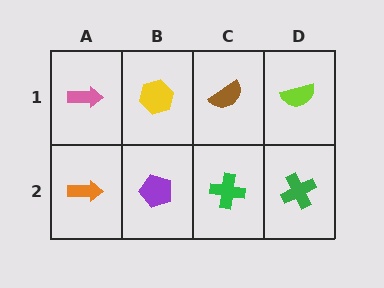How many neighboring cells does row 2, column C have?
3.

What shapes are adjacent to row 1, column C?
A green cross (row 2, column C), a yellow hexagon (row 1, column B), a lime semicircle (row 1, column D).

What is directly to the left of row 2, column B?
An orange arrow.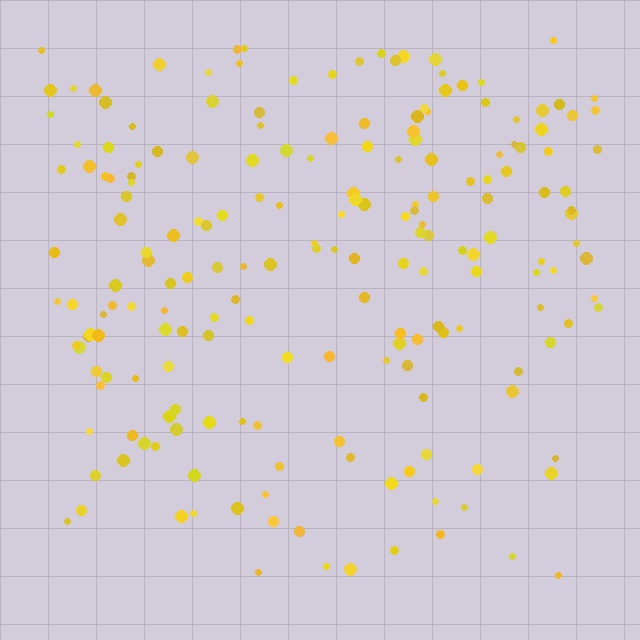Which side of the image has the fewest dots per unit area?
The bottom.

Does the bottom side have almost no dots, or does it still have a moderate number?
Still a moderate number, just noticeably fewer than the top.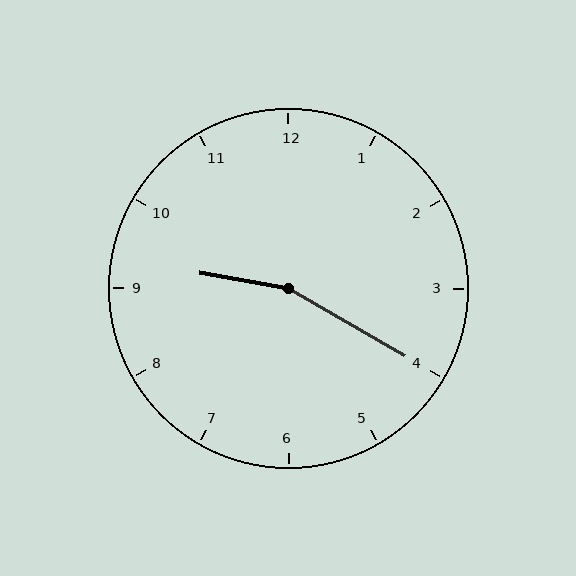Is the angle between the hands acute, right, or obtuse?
It is obtuse.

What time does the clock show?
9:20.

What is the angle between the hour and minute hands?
Approximately 160 degrees.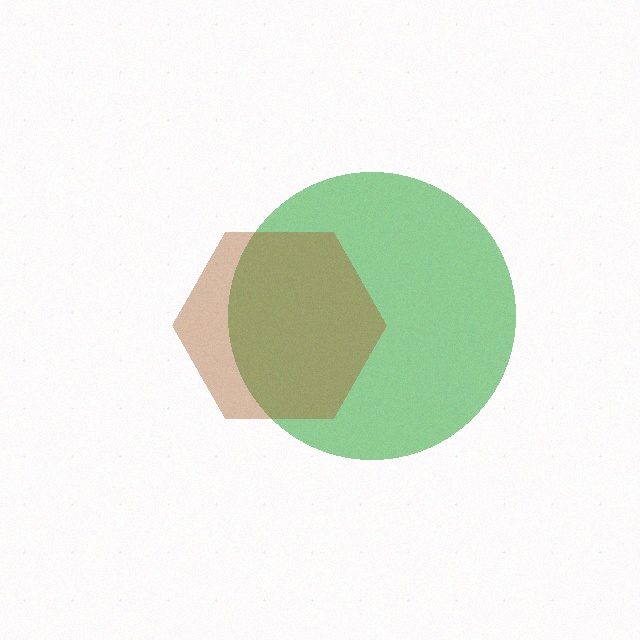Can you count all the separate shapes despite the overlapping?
Yes, there are 2 separate shapes.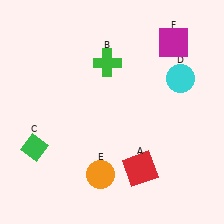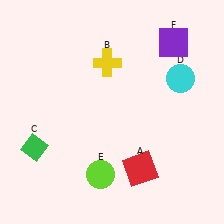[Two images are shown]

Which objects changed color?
B changed from green to yellow. E changed from orange to lime. F changed from magenta to purple.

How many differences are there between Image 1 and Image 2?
There are 3 differences between the two images.